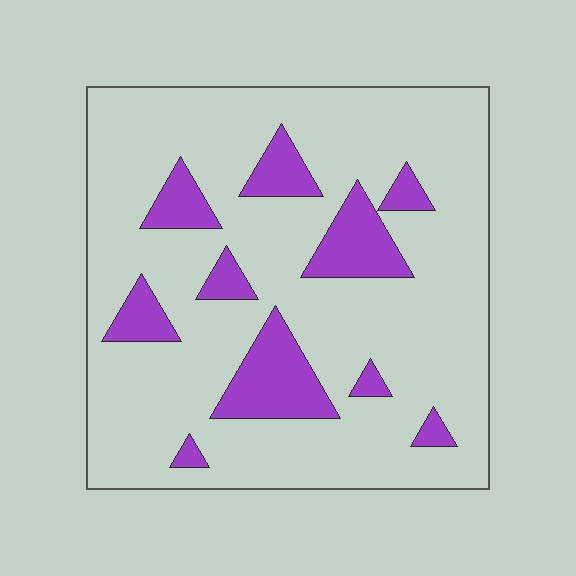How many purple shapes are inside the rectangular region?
10.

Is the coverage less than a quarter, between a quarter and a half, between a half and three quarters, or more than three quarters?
Less than a quarter.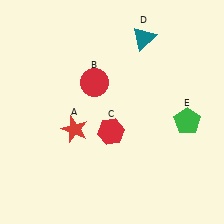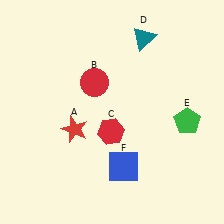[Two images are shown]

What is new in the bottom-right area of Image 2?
A blue square (F) was added in the bottom-right area of Image 2.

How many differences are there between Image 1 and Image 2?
There is 1 difference between the two images.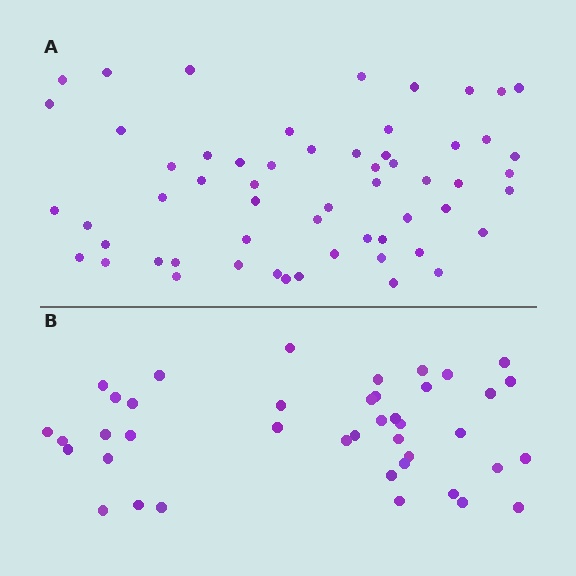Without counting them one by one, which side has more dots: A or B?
Region A (the top region) has more dots.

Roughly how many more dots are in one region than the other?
Region A has approximately 15 more dots than region B.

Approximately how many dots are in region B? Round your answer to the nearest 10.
About 40 dots. (The exact count is 41, which rounds to 40.)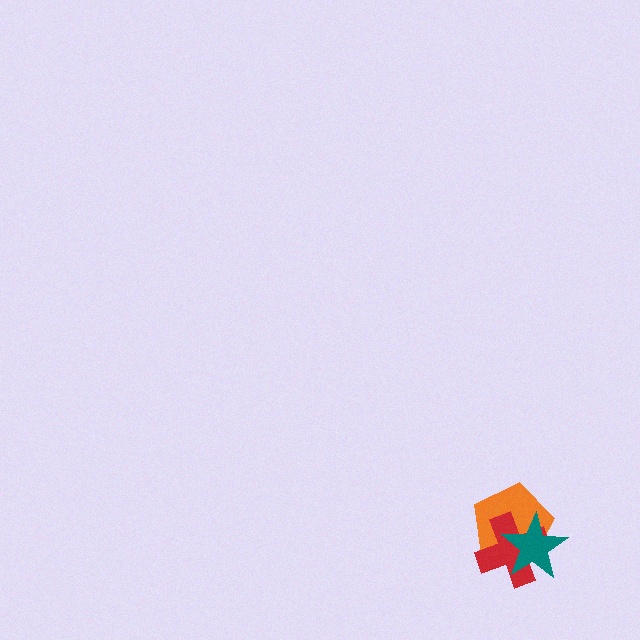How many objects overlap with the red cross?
2 objects overlap with the red cross.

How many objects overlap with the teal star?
2 objects overlap with the teal star.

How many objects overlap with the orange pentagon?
2 objects overlap with the orange pentagon.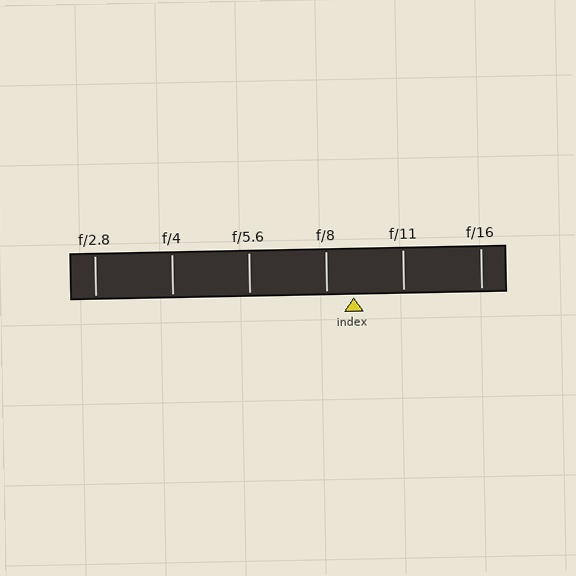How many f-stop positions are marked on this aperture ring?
There are 6 f-stop positions marked.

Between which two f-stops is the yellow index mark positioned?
The index mark is between f/8 and f/11.